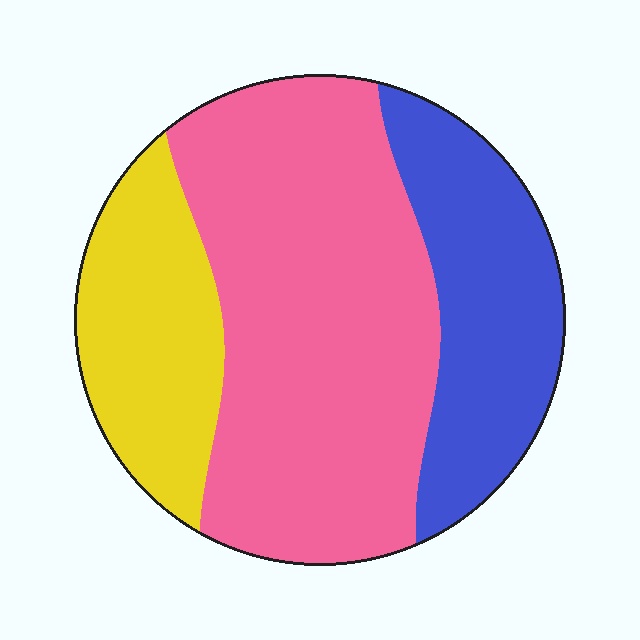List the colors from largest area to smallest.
From largest to smallest: pink, blue, yellow.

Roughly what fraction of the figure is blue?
Blue takes up between a quarter and a half of the figure.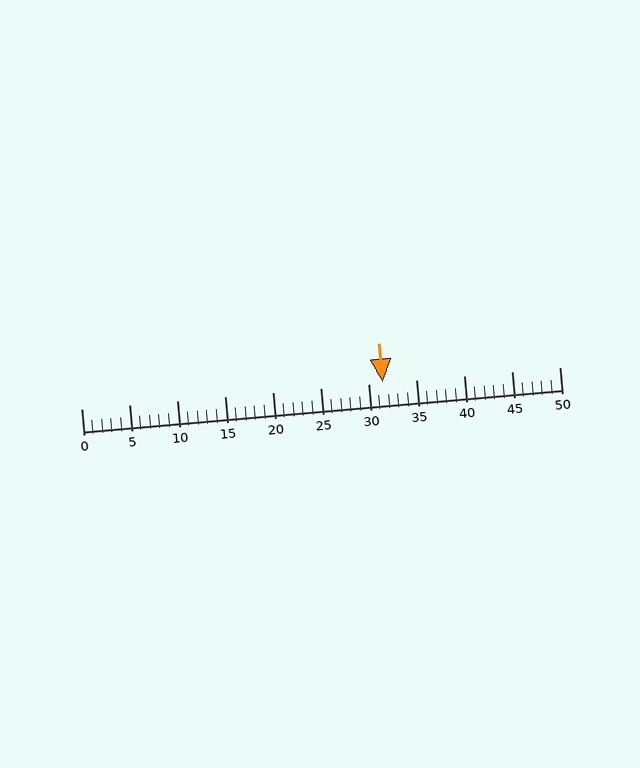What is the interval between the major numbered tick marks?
The major tick marks are spaced 5 units apart.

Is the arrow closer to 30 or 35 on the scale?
The arrow is closer to 30.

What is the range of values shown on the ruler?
The ruler shows values from 0 to 50.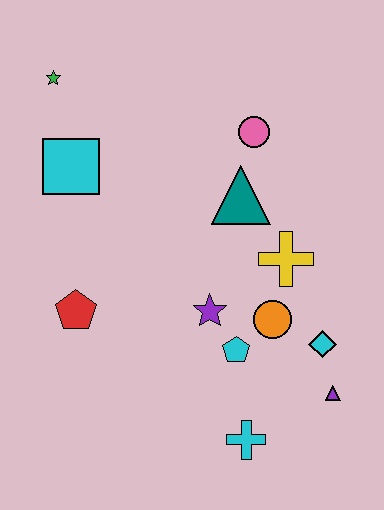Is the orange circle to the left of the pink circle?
No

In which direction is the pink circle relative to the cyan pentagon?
The pink circle is above the cyan pentagon.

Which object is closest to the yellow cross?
The orange circle is closest to the yellow cross.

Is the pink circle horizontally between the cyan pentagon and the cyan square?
No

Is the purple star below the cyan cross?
No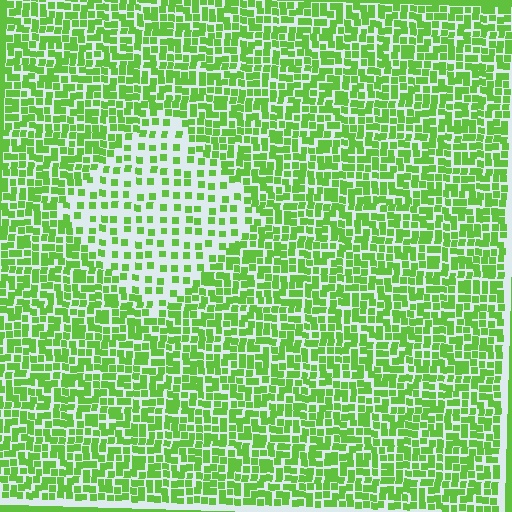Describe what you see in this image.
The image contains small lime elements arranged at two different densities. A diamond-shaped region is visible where the elements are less densely packed than the surrounding area.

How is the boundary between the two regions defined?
The boundary is defined by a change in element density (approximately 2.2x ratio). All elements are the same color, size, and shape.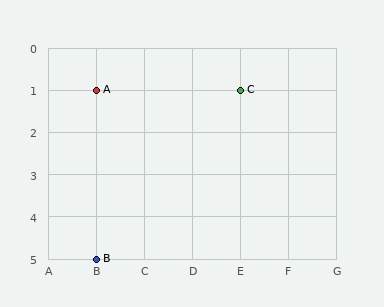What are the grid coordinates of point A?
Point A is at grid coordinates (B, 1).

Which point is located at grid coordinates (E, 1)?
Point C is at (E, 1).